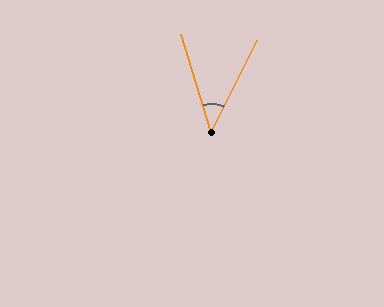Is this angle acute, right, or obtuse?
It is acute.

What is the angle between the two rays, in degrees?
Approximately 44 degrees.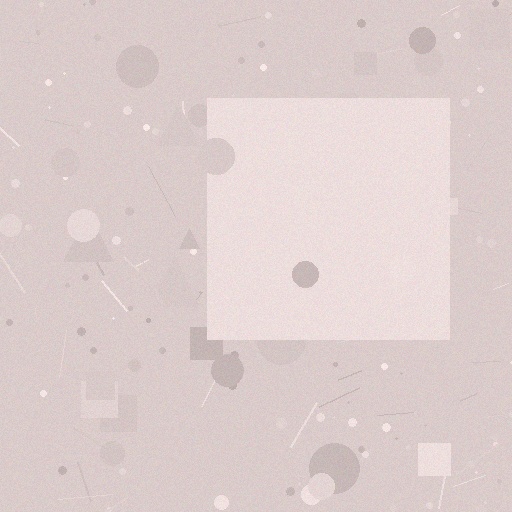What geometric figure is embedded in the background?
A square is embedded in the background.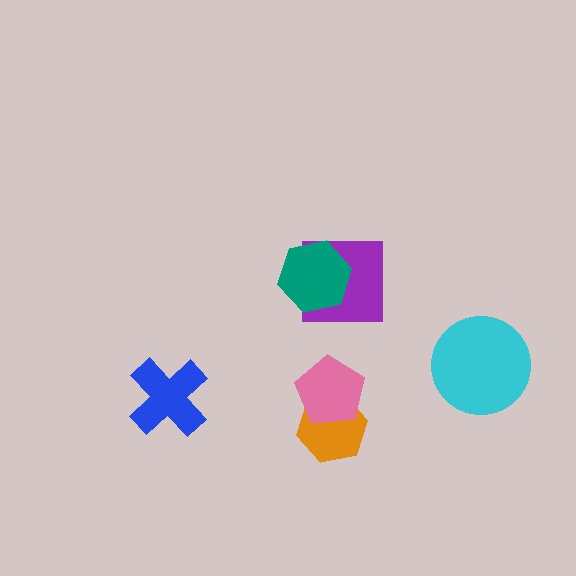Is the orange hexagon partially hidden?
Yes, it is partially covered by another shape.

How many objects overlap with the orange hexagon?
1 object overlaps with the orange hexagon.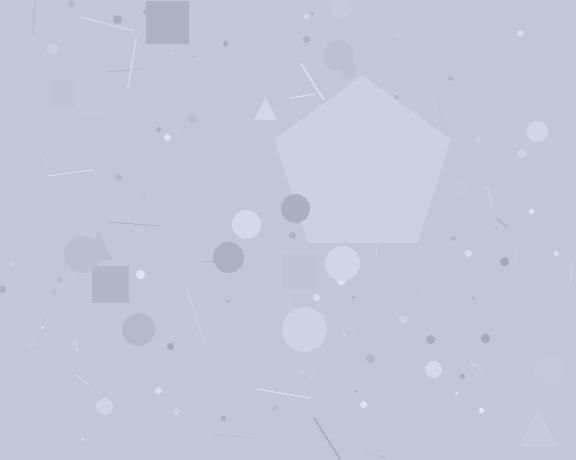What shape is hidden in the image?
A pentagon is hidden in the image.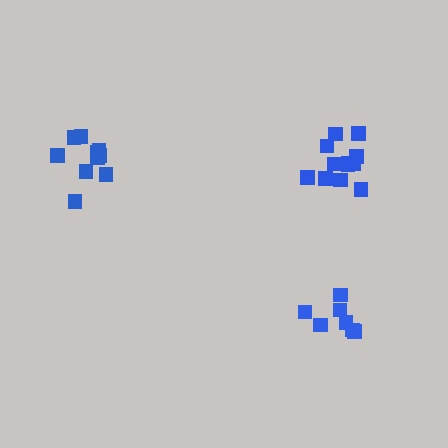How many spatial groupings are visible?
There are 3 spatial groupings.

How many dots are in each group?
Group 1: 10 dots, Group 2: 12 dots, Group 3: 7 dots (29 total).